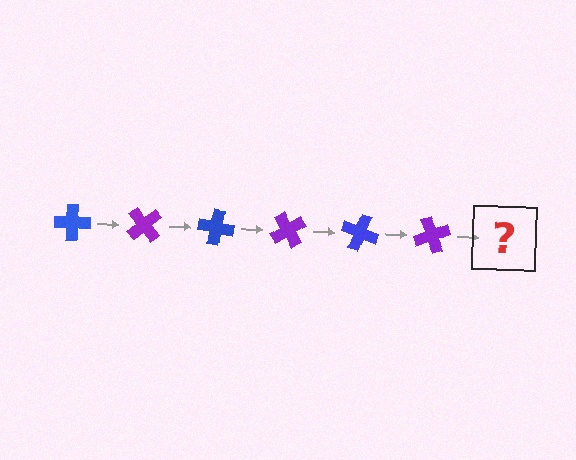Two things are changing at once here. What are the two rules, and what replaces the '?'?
The two rules are that it rotates 50 degrees each step and the color cycles through blue and purple. The '?' should be a blue cross, rotated 300 degrees from the start.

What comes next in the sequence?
The next element should be a blue cross, rotated 300 degrees from the start.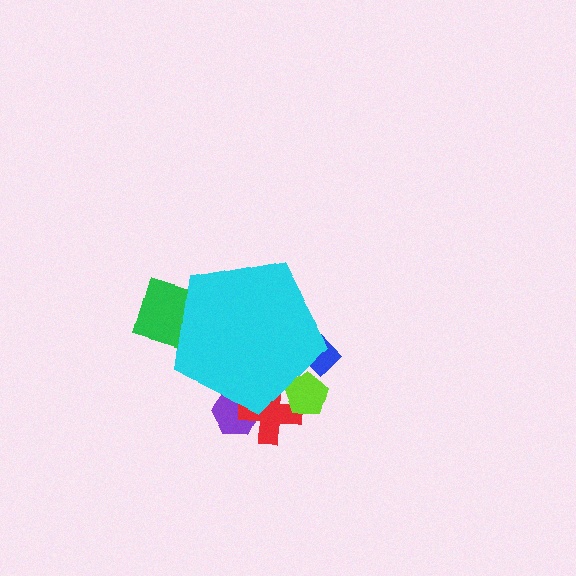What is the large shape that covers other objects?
A cyan pentagon.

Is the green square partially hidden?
Yes, the green square is partially hidden behind the cyan pentagon.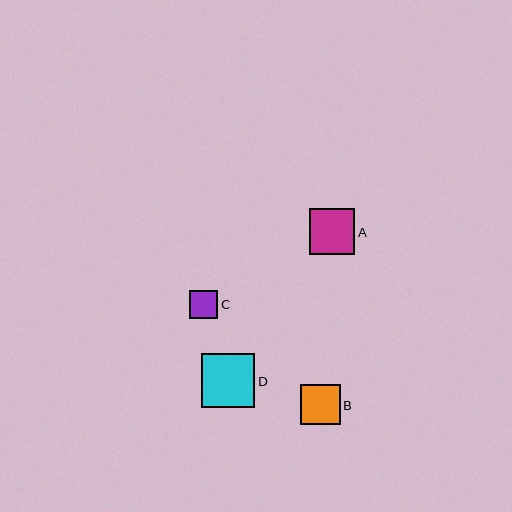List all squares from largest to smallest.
From largest to smallest: D, A, B, C.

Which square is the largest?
Square D is the largest with a size of approximately 53 pixels.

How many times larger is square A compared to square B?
Square A is approximately 1.1 times the size of square B.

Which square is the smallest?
Square C is the smallest with a size of approximately 28 pixels.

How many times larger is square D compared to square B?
Square D is approximately 1.3 times the size of square B.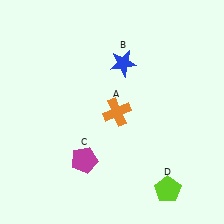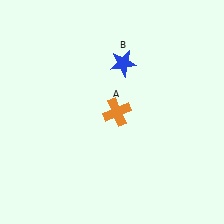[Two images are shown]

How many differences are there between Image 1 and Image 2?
There are 2 differences between the two images.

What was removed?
The lime pentagon (D), the magenta pentagon (C) were removed in Image 2.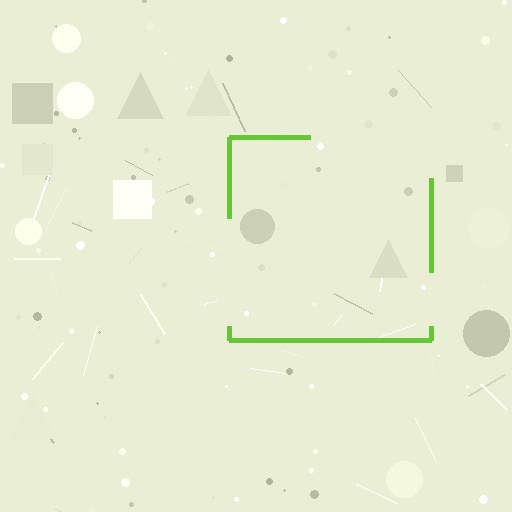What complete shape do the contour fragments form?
The contour fragments form a square.